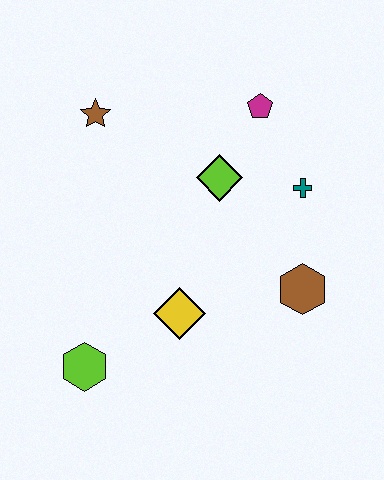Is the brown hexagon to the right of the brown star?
Yes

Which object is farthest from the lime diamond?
The lime hexagon is farthest from the lime diamond.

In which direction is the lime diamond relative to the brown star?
The lime diamond is to the right of the brown star.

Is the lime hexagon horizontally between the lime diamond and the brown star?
No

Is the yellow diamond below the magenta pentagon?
Yes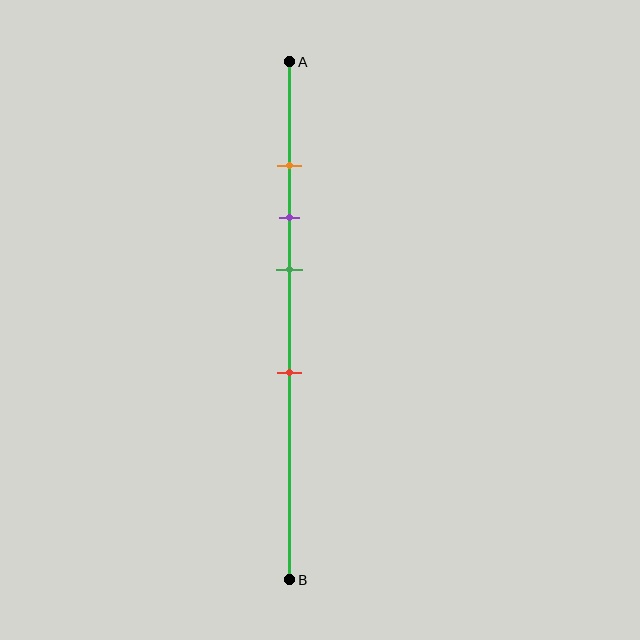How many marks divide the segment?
There are 4 marks dividing the segment.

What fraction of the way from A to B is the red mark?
The red mark is approximately 60% (0.6) of the way from A to B.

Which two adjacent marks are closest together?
The orange and purple marks are the closest adjacent pair.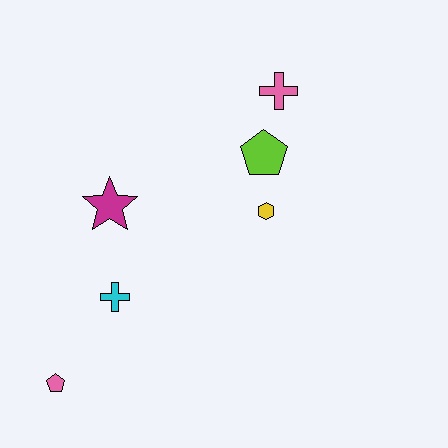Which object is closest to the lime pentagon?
The yellow hexagon is closest to the lime pentagon.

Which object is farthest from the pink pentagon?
The pink cross is farthest from the pink pentagon.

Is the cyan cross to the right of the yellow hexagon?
No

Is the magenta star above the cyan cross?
Yes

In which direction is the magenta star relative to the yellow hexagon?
The magenta star is to the left of the yellow hexagon.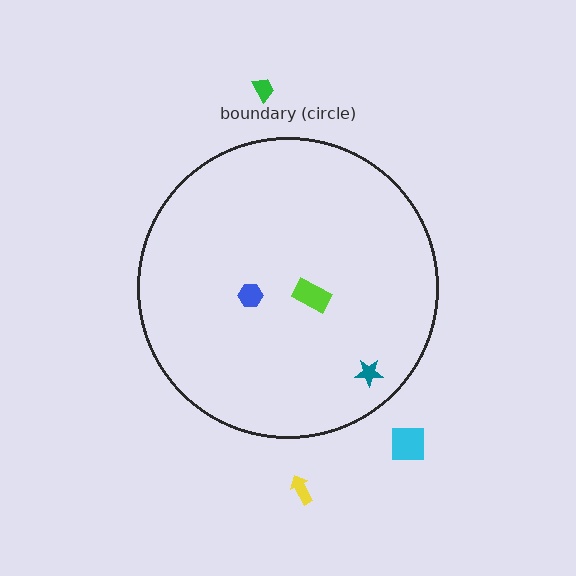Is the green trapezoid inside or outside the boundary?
Outside.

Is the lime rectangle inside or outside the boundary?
Inside.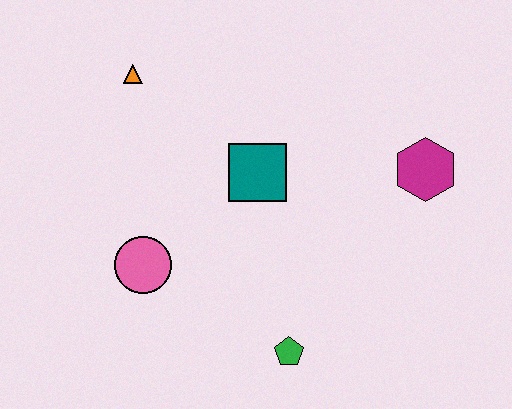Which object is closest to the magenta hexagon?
The teal square is closest to the magenta hexagon.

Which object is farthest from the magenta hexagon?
The orange triangle is farthest from the magenta hexagon.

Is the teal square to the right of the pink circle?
Yes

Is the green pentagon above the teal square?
No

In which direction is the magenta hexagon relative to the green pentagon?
The magenta hexagon is above the green pentagon.